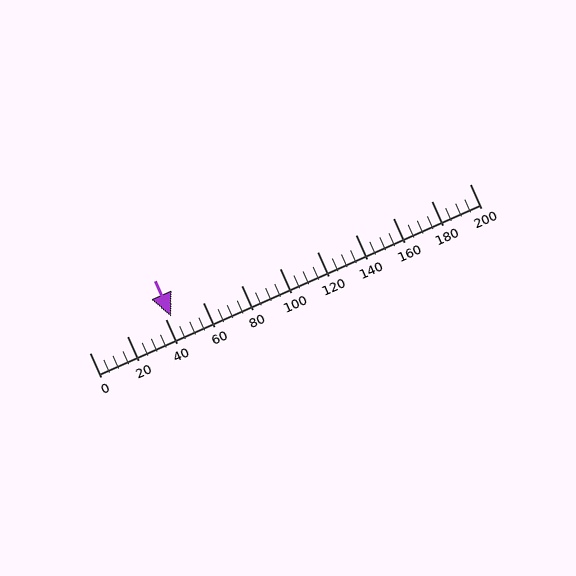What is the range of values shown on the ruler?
The ruler shows values from 0 to 200.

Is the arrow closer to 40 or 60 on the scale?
The arrow is closer to 40.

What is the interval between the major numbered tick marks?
The major tick marks are spaced 20 units apart.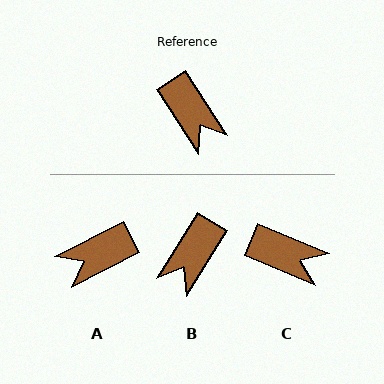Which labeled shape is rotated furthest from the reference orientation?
A, about 96 degrees away.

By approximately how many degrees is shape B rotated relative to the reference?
Approximately 65 degrees clockwise.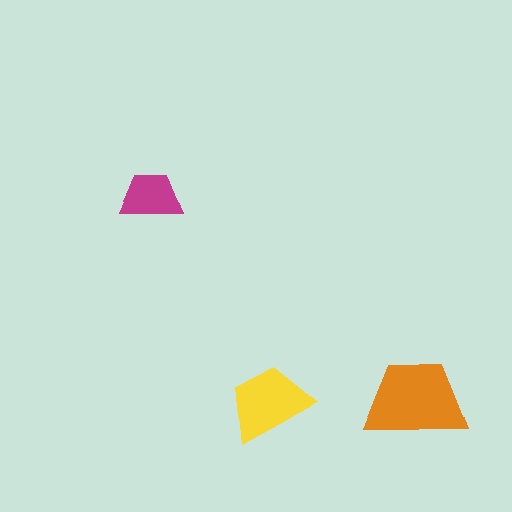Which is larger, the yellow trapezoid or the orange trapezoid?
The orange one.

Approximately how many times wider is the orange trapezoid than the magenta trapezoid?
About 1.5 times wider.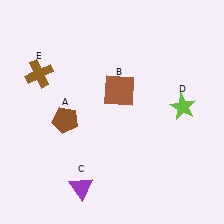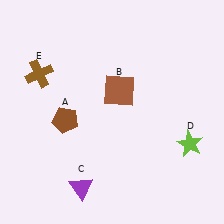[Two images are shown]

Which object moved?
The lime star (D) moved down.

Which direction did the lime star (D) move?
The lime star (D) moved down.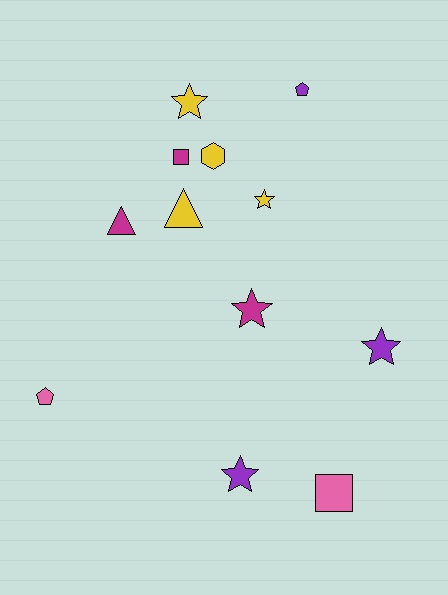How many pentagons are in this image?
There are 2 pentagons.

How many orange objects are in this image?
There are no orange objects.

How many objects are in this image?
There are 12 objects.